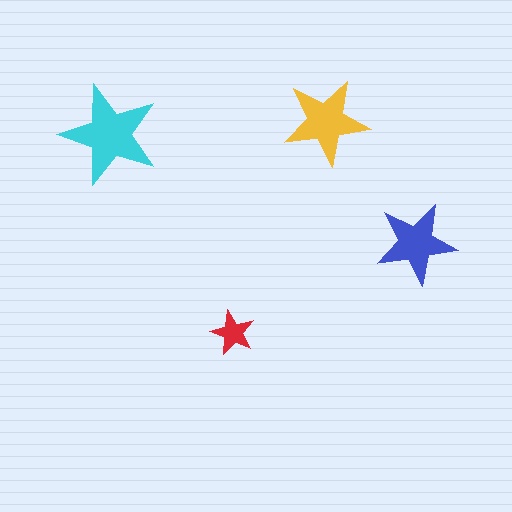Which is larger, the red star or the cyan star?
The cyan one.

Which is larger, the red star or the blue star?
The blue one.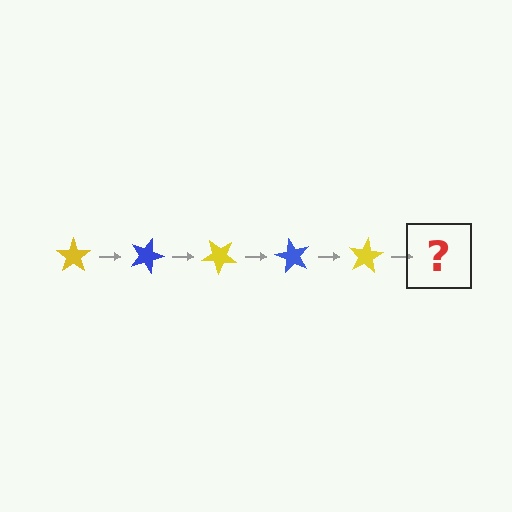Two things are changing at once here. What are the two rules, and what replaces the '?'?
The two rules are that it rotates 20 degrees each step and the color cycles through yellow and blue. The '?' should be a blue star, rotated 100 degrees from the start.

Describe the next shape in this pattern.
It should be a blue star, rotated 100 degrees from the start.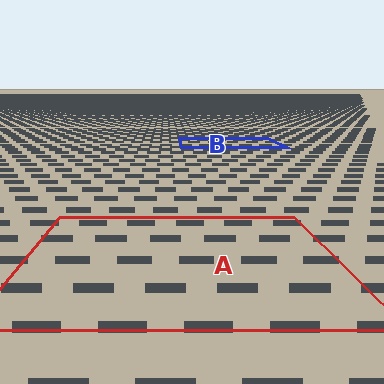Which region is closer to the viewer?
Region A is closer. The texture elements there are larger and more spread out.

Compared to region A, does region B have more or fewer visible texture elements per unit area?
Region B has more texture elements per unit area — they are packed more densely because it is farther away.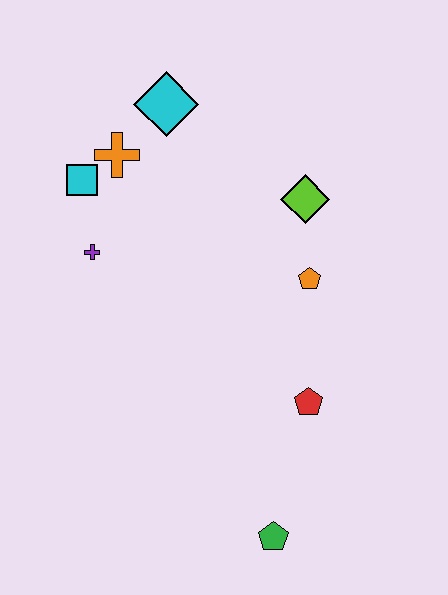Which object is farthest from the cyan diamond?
The green pentagon is farthest from the cyan diamond.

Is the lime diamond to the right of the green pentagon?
Yes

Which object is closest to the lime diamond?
The orange pentagon is closest to the lime diamond.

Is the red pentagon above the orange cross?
No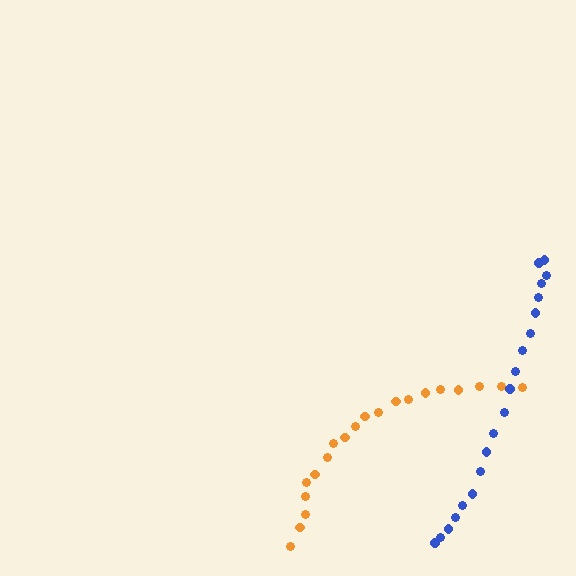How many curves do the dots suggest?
There are 2 distinct paths.